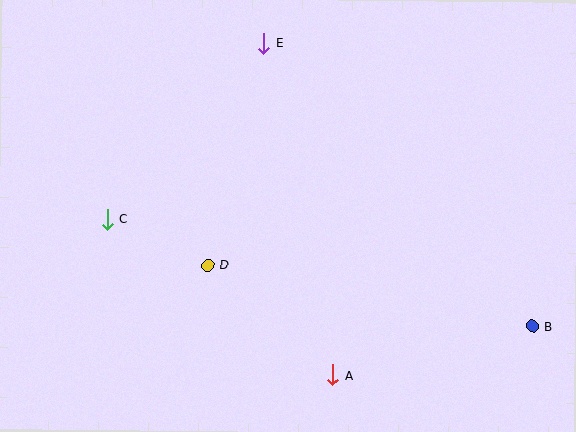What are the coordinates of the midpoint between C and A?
The midpoint between C and A is at (220, 297).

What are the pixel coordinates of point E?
Point E is at (263, 43).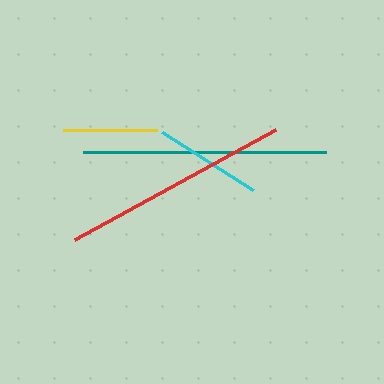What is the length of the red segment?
The red segment is approximately 229 pixels long.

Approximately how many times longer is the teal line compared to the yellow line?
The teal line is approximately 2.6 times the length of the yellow line.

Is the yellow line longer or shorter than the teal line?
The teal line is longer than the yellow line.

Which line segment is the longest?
The teal line is the longest at approximately 244 pixels.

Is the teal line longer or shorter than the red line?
The teal line is longer than the red line.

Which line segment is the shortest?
The yellow line is the shortest at approximately 94 pixels.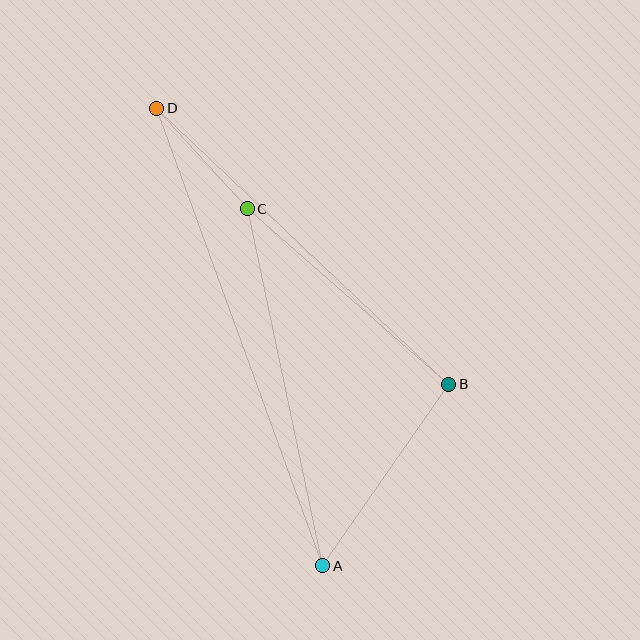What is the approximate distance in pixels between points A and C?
The distance between A and C is approximately 365 pixels.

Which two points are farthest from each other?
Points A and D are farthest from each other.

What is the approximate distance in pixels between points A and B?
The distance between A and B is approximately 221 pixels.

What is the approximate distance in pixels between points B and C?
The distance between B and C is approximately 267 pixels.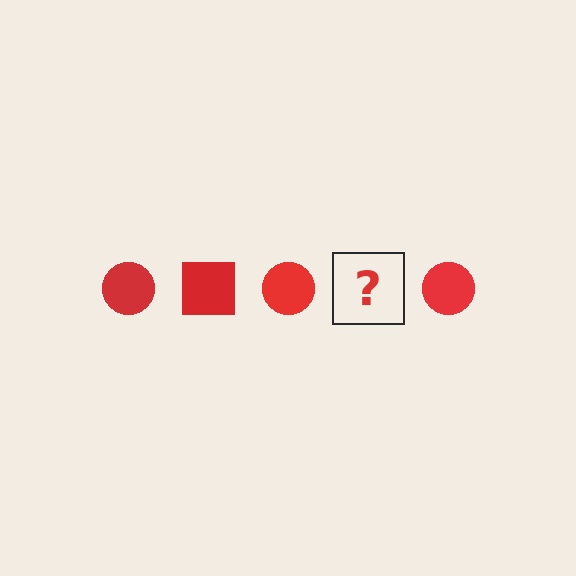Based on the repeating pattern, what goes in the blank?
The blank should be a red square.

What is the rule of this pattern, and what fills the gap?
The rule is that the pattern cycles through circle, square shapes in red. The gap should be filled with a red square.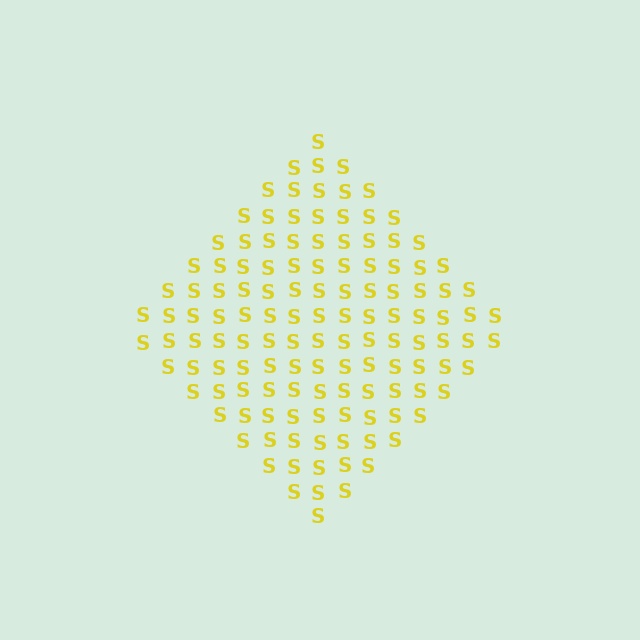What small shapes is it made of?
It is made of small letter S's.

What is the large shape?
The large shape is a diamond.